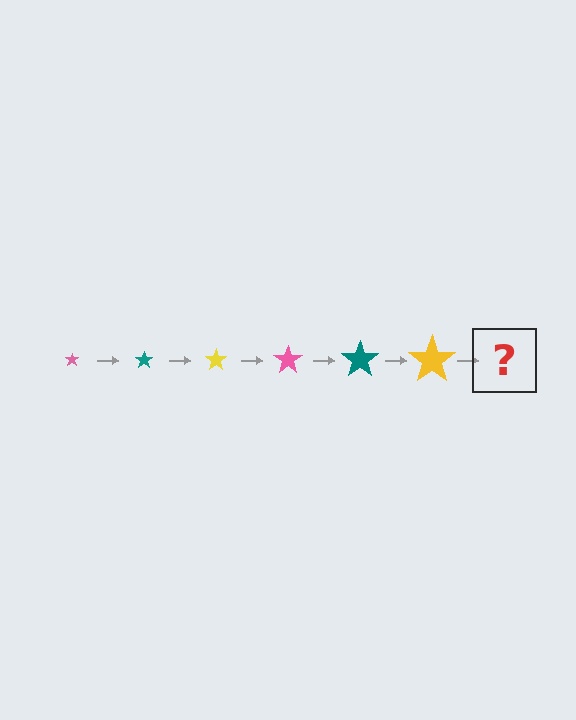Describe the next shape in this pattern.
It should be a pink star, larger than the previous one.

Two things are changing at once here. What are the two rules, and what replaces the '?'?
The two rules are that the star grows larger each step and the color cycles through pink, teal, and yellow. The '?' should be a pink star, larger than the previous one.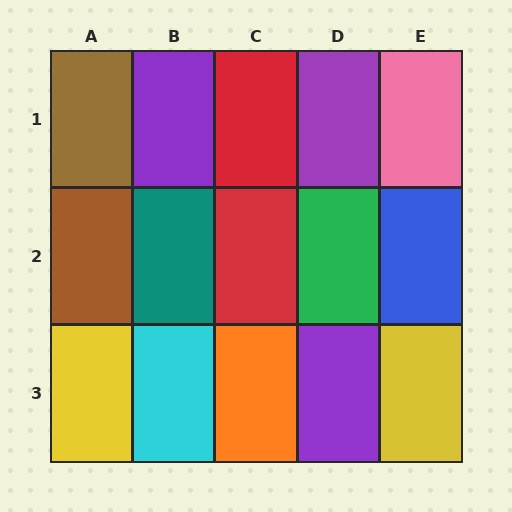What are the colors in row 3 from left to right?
Yellow, cyan, orange, purple, yellow.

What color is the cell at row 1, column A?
Brown.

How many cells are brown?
2 cells are brown.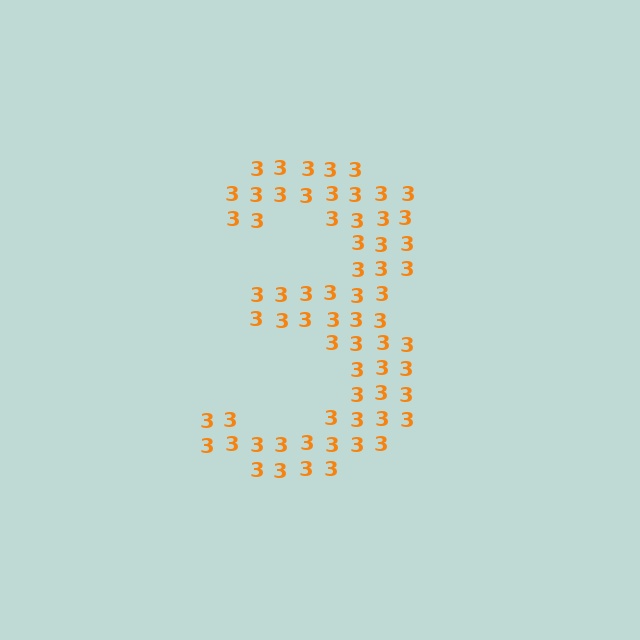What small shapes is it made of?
It is made of small digit 3's.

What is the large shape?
The large shape is the digit 3.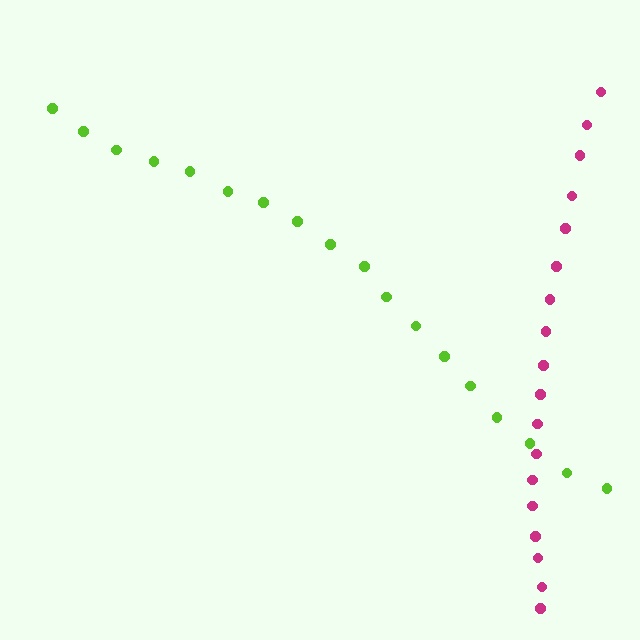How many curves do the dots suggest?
There are 2 distinct paths.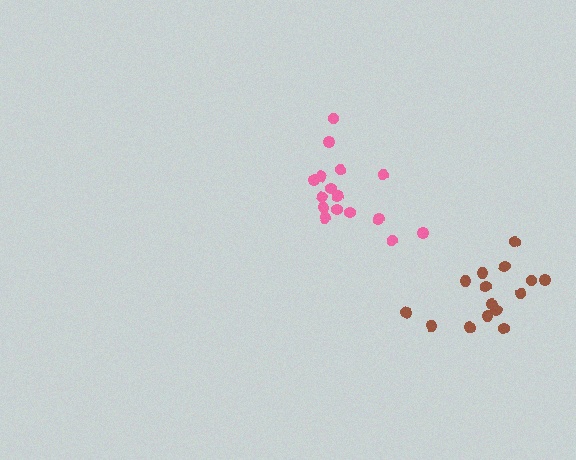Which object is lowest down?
The brown cluster is bottommost.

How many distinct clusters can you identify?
There are 2 distinct clusters.